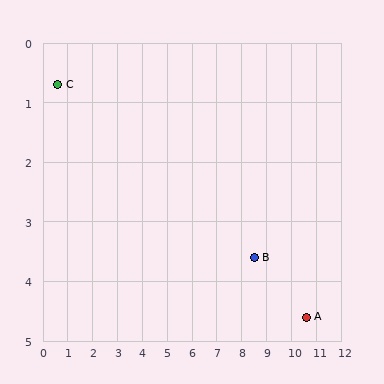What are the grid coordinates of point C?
Point C is at approximately (0.6, 0.7).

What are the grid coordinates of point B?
Point B is at approximately (8.5, 3.6).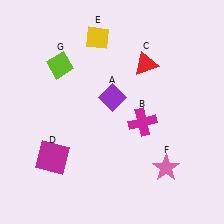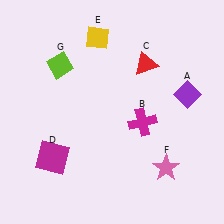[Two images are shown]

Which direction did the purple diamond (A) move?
The purple diamond (A) moved right.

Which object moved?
The purple diamond (A) moved right.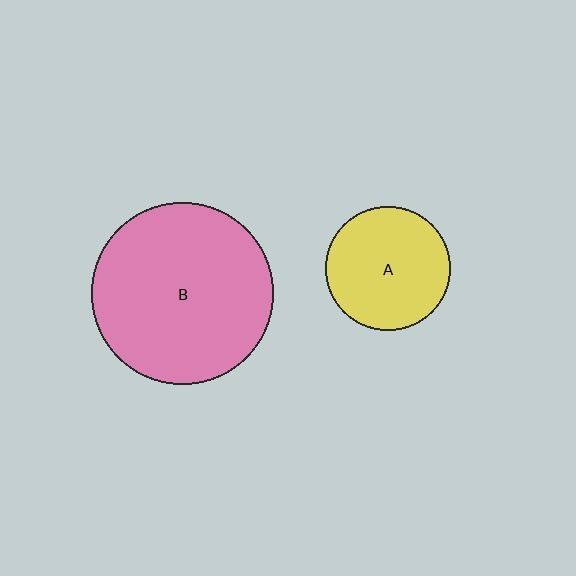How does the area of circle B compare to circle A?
Approximately 2.1 times.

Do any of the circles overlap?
No, none of the circles overlap.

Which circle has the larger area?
Circle B (pink).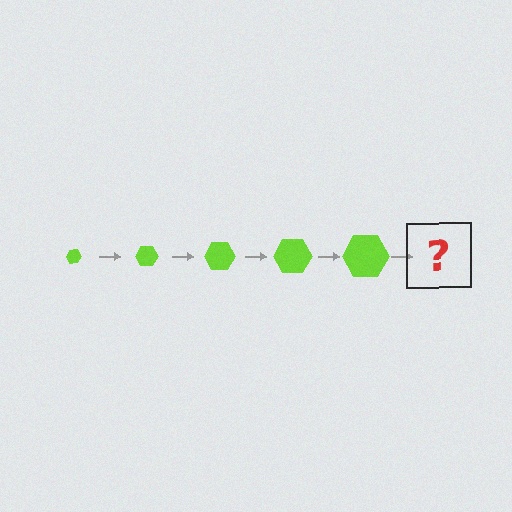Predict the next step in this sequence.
The next step is a lime hexagon, larger than the previous one.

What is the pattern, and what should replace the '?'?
The pattern is that the hexagon gets progressively larger each step. The '?' should be a lime hexagon, larger than the previous one.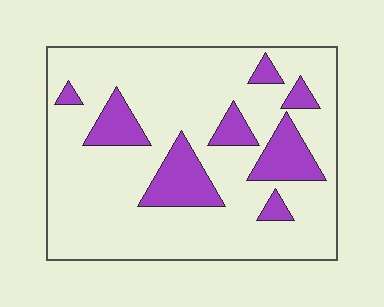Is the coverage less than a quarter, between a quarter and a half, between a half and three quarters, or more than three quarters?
Less than a quarter.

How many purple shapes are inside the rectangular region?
8.